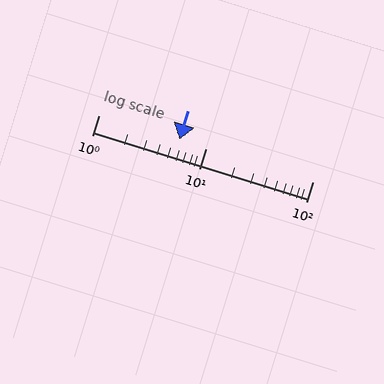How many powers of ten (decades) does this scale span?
The scale spans 2 decades, from 1 to 100.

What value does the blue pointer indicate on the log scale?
The pointer indicates approximately 5.7.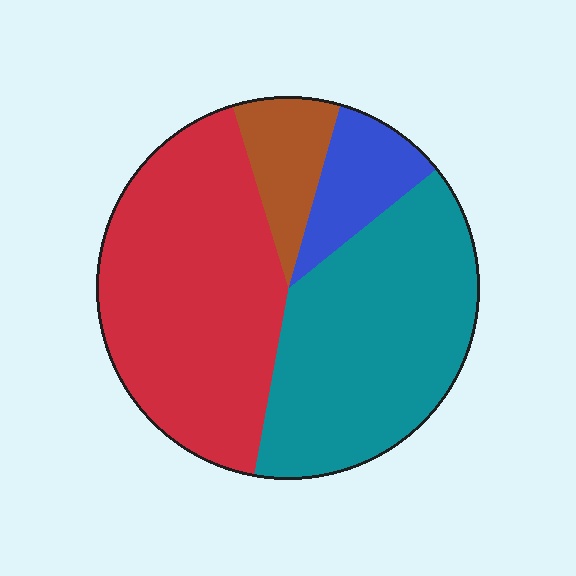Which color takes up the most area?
Red, at roughly 45%.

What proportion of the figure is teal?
Teal takes up about three eighths (3/8) of the figure.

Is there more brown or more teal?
Teal.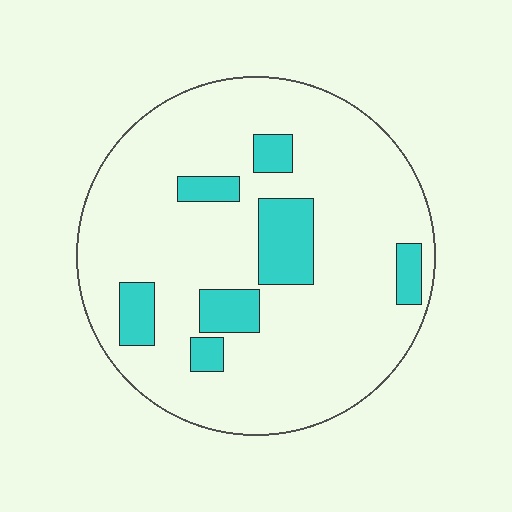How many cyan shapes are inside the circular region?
7.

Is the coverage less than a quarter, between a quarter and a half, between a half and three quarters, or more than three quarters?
Less than a quarter.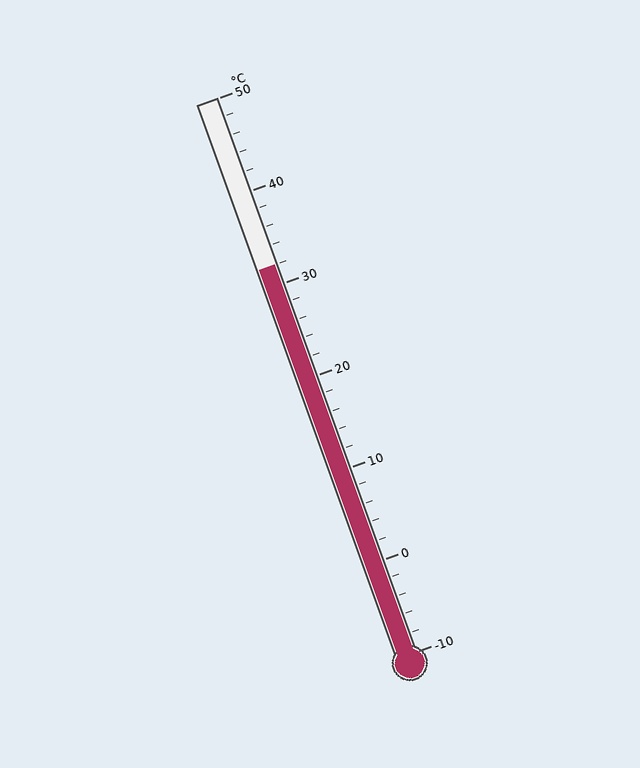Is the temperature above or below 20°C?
The temperature is above 20°C.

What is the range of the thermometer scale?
The thermometer scale ranges from -10°C to 50°C.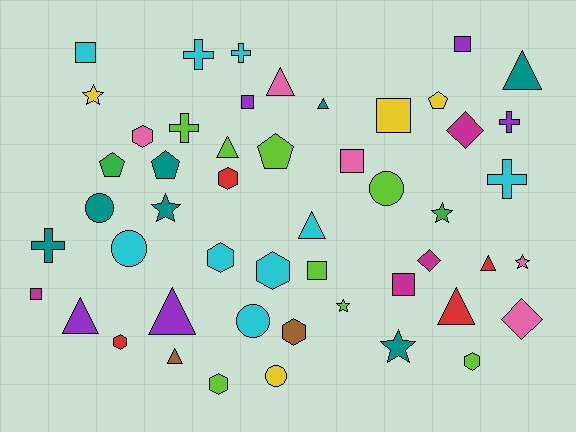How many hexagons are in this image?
There are 8 hexagons.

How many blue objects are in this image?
There are no blue objects.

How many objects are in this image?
There are 50 objects.